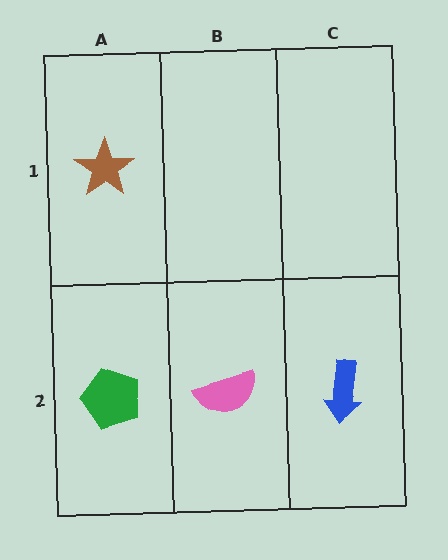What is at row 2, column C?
A blue arrow.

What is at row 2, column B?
A pink semicircle.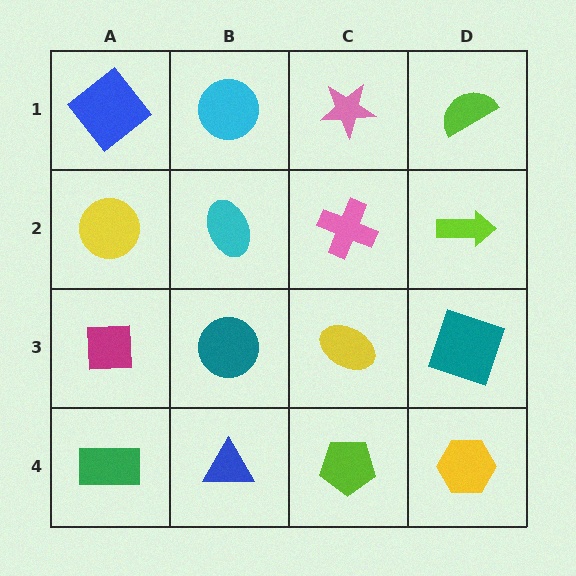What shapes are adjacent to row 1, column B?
A cyan ellipse (row 2, column B), a blue diamond (row 1, column A), a pink star (row 1, column C).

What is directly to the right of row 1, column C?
A lime semicircle.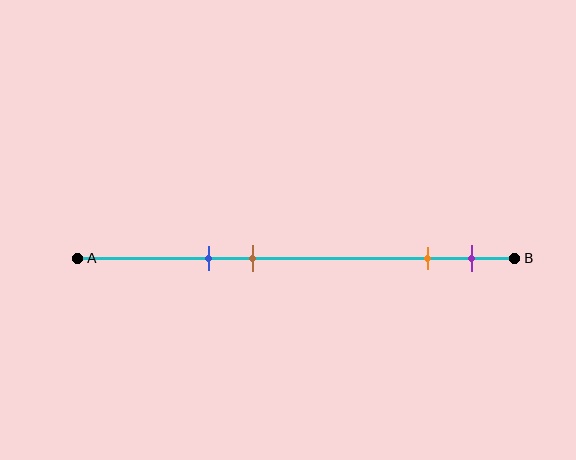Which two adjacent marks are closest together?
The orange and purple marks are the closest adjacent pair.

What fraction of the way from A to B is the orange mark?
The orange mark is approximately 80% (0.8) of the way from A to B.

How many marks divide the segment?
There are 4 marks dividing the segment.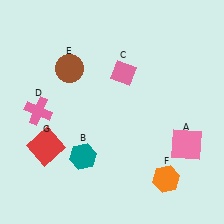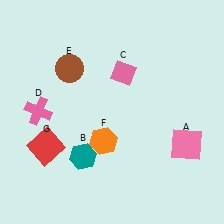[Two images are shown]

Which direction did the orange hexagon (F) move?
The orange hexagon (F) moved left.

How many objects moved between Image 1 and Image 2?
1 object moved between the two images.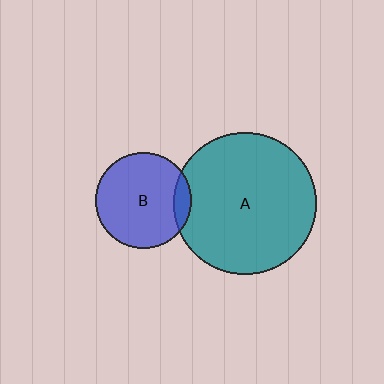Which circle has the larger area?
Circle A (teal).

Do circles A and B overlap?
Yes.